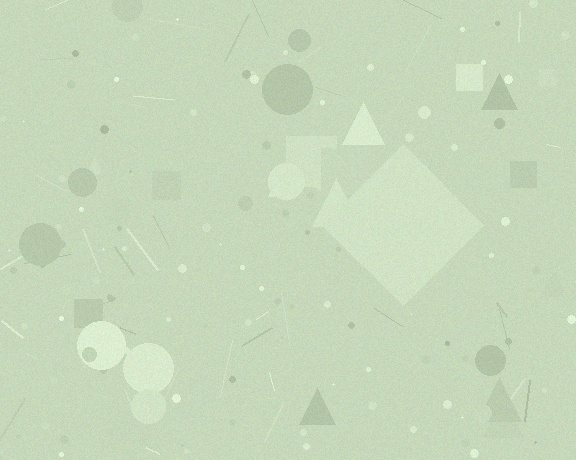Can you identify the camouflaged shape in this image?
The camouflaged shape is a diamond.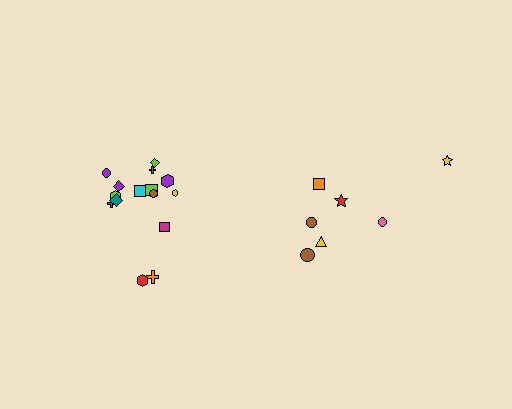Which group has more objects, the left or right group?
The left group.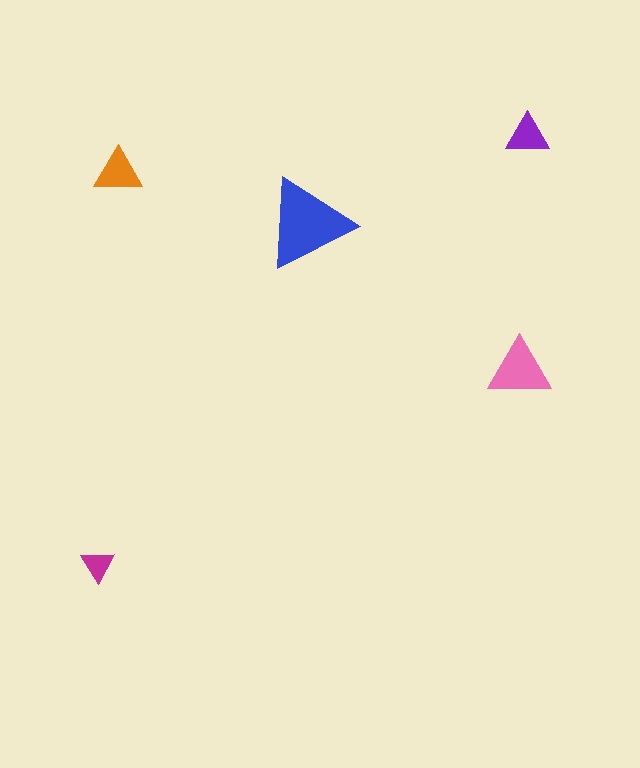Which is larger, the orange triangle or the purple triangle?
The orange one.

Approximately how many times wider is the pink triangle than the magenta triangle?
About 2 times wider.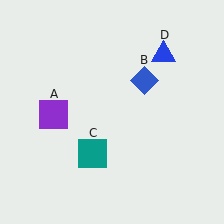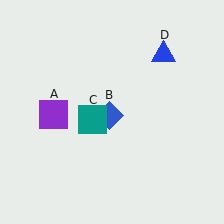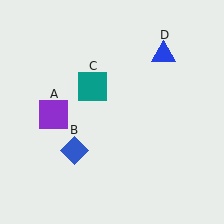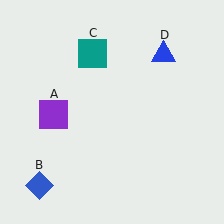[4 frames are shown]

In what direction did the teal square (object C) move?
The teal square (object C) moved up.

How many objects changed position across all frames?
2 objects changed position: blue diamond (object B), teal square (object C).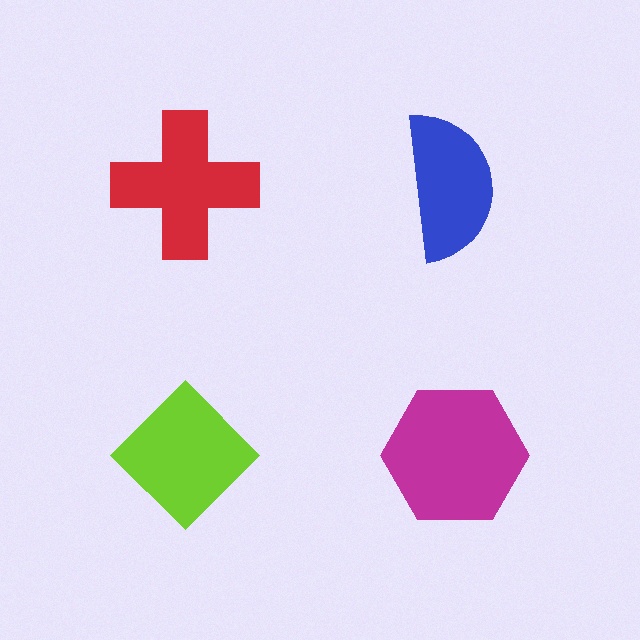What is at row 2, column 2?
A magenta hexagon.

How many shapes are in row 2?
2 shapes.